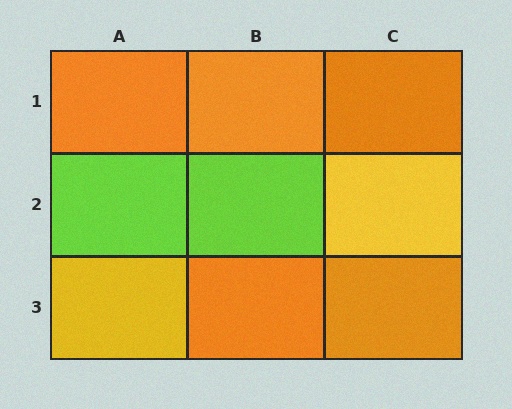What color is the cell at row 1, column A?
Orange.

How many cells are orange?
5 cells are orange.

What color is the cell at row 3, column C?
Orange.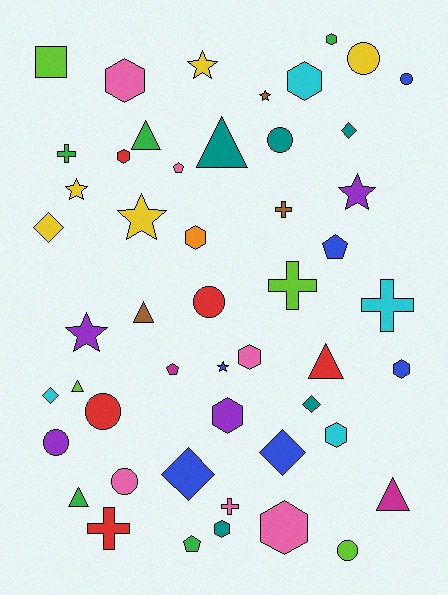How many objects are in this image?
There are 50 objects.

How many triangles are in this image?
There are 7 triangles.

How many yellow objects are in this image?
There are 5 yellow objects.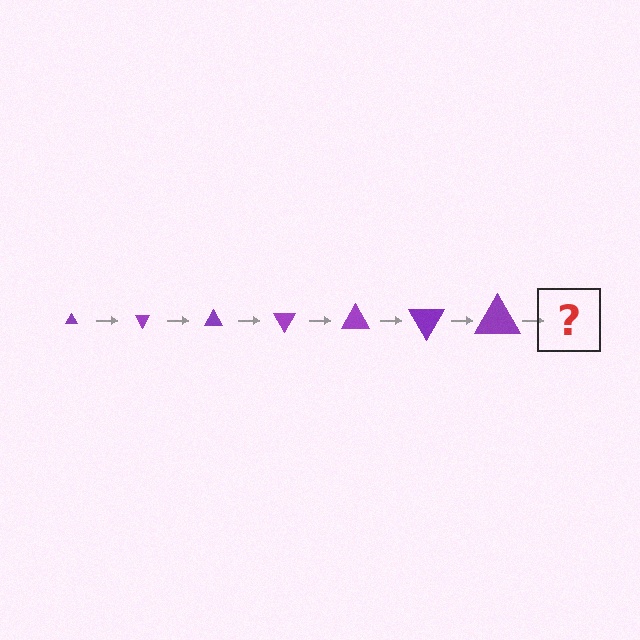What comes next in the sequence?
The next element should be a triangle, larger than the previous one and rotated 420 degrees from the start.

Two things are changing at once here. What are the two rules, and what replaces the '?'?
The two rules are that the triangle grows larger each step and it rotates 60 degrees each step. The '?' should be a triangle, larger than the previous one and rotated 420 degrees from the start.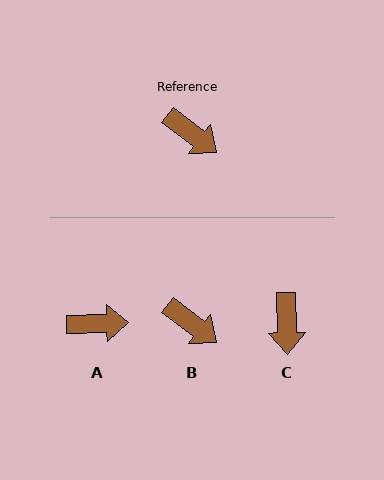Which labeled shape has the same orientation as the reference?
B.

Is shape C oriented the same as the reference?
No, it is off by about 52 degrees.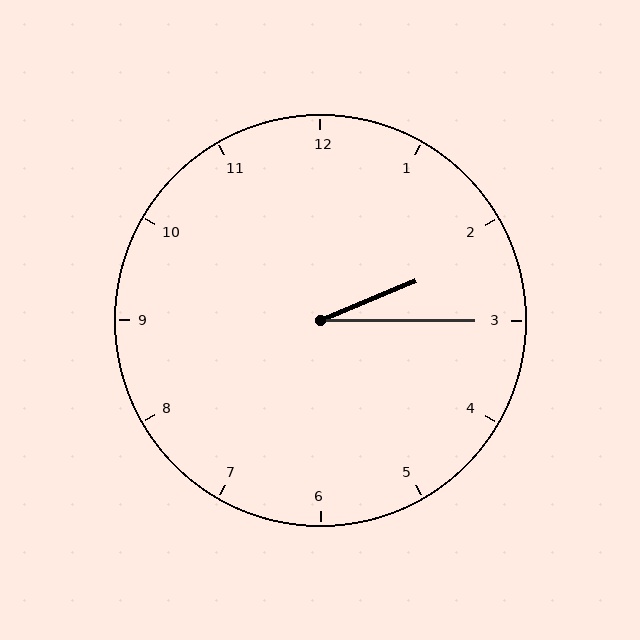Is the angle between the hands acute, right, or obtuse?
It is acute.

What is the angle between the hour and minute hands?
Approximately 22 degrees.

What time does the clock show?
2:15.